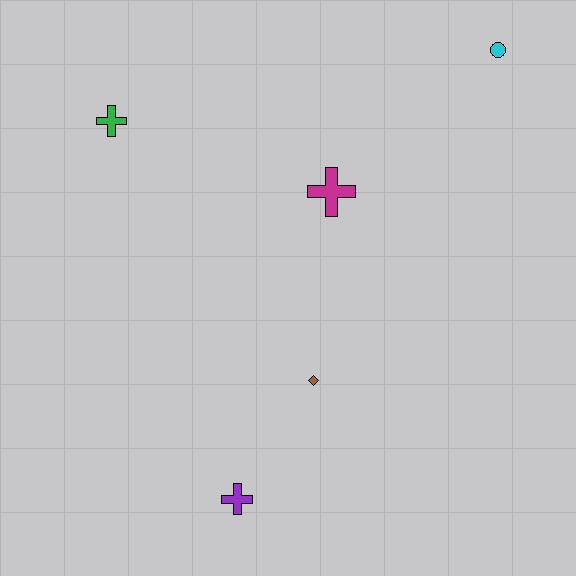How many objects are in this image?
There are 5 objects.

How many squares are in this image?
There are no squares.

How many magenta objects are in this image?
There is 1 magenta object.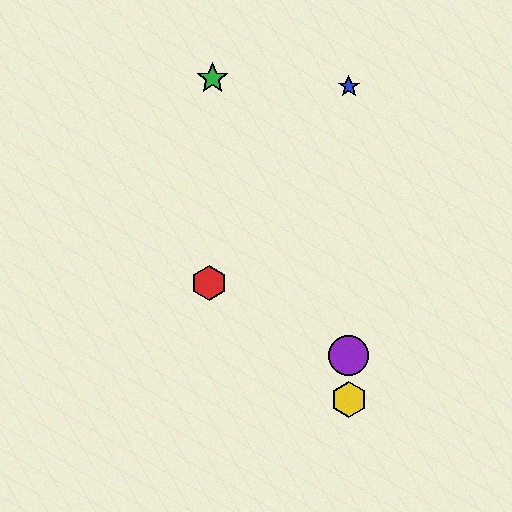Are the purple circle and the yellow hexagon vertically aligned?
Yes, both are at x≈349.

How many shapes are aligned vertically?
3 shapes (the blue star, the yellow hexagon, the purple circle) are aligned vertically.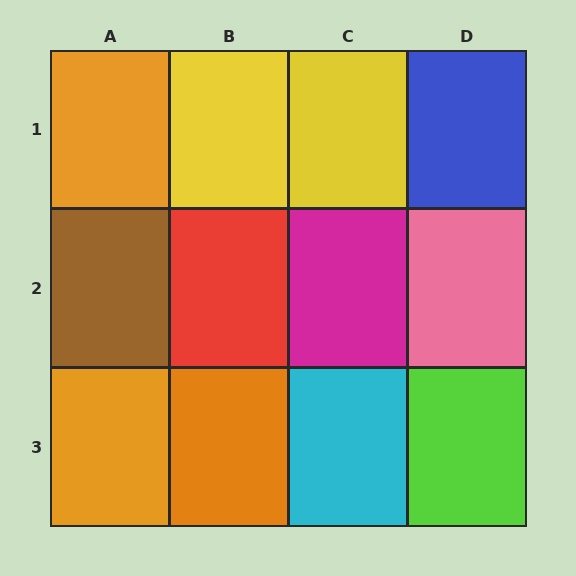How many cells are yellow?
2 cells are yellow.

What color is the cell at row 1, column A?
Orange.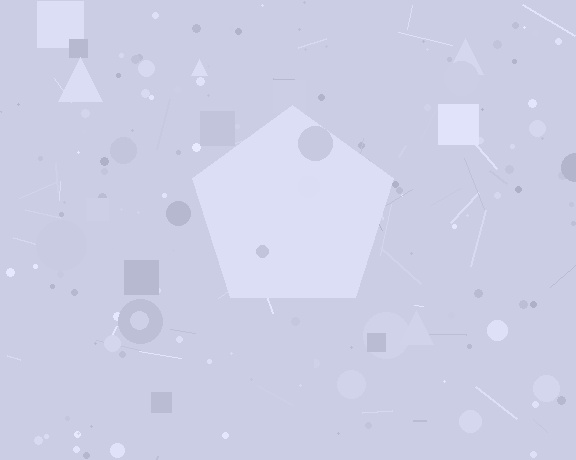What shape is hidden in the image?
A pentagon is hidden in the image.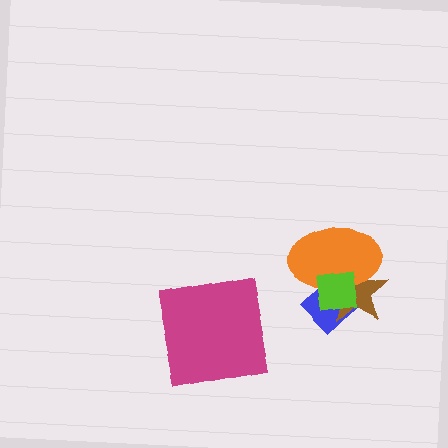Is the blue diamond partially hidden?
Yes, it is partially covered by another shape.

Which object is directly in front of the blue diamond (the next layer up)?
The brown star is directly in front of the blue diamond.